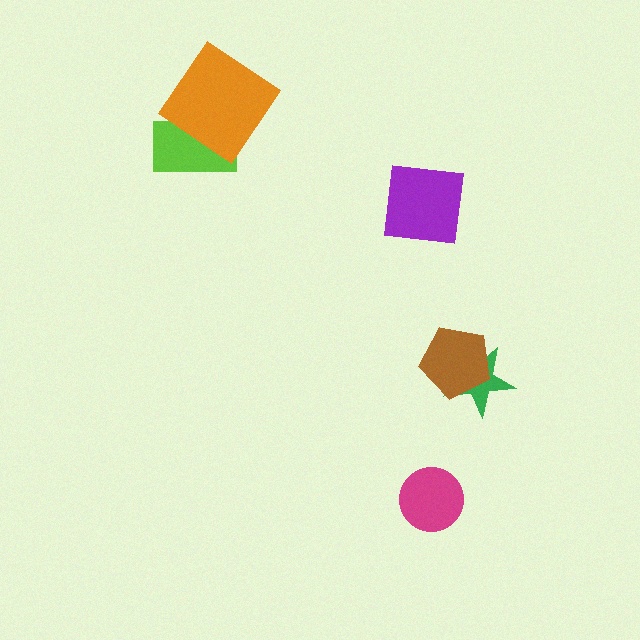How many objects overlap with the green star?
1 object overlaps with the green star.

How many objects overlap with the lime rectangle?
1 object overlaps with the lime rectangle.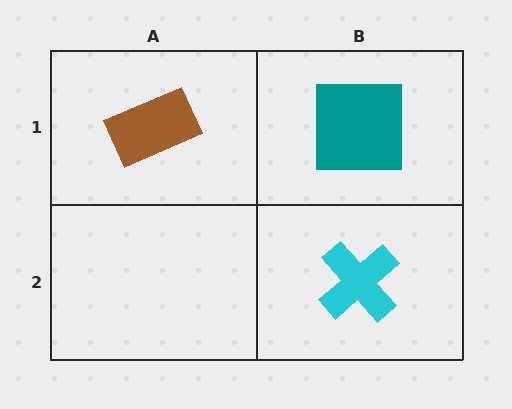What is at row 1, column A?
A brown rectangle.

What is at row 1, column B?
A teal square.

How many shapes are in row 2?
1 shape.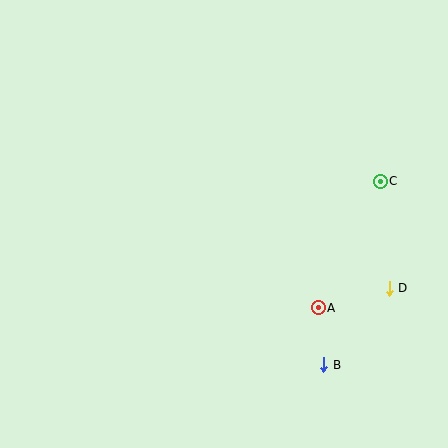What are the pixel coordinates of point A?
Point A is at (318, 308).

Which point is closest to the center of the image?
Point A at (318, 308) is closest to the center.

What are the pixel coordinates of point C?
Point C is at (380, 181).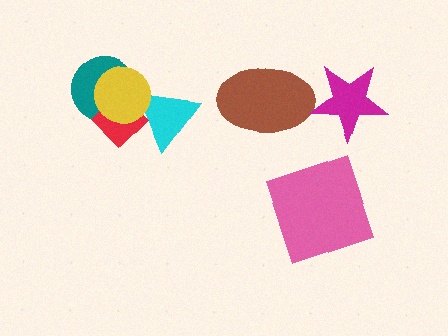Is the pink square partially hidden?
No, no other shape covers it.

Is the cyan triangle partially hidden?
Yes, it is partially covered by another shape.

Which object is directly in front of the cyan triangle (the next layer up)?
The red diamond is directly in front of the cyan triangle.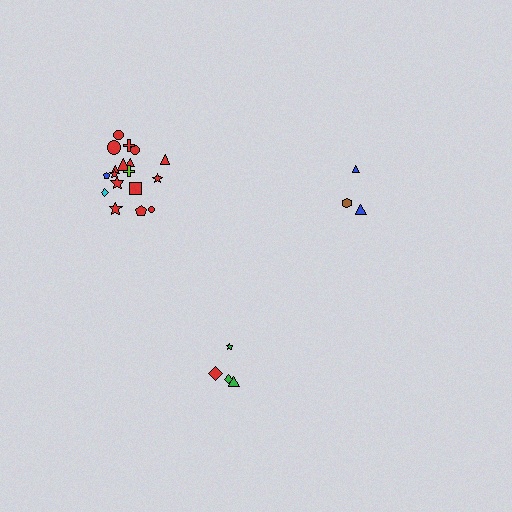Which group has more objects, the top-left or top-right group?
The top-left group.